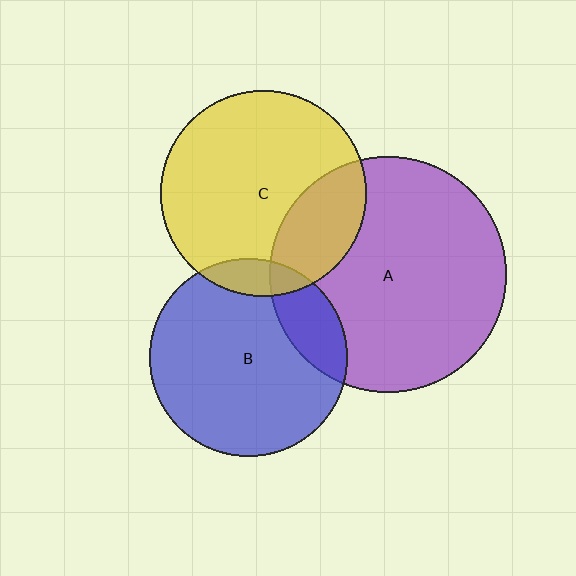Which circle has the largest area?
Circle A (purple).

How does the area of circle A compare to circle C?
Approximately 1.3 times.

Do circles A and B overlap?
Yes.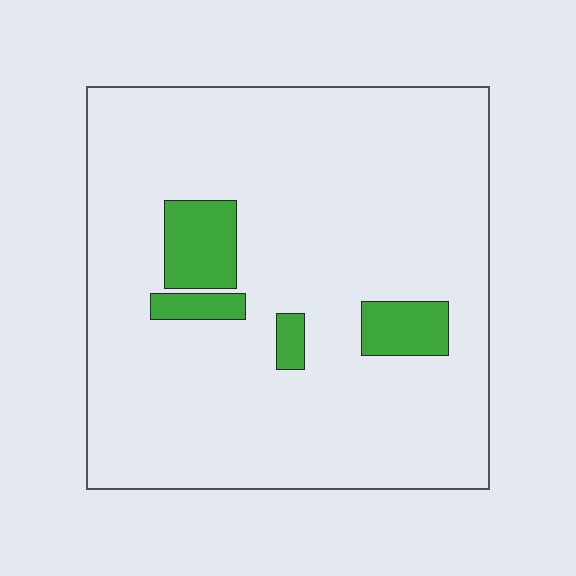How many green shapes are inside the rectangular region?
4.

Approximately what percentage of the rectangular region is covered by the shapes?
Approximately 10%.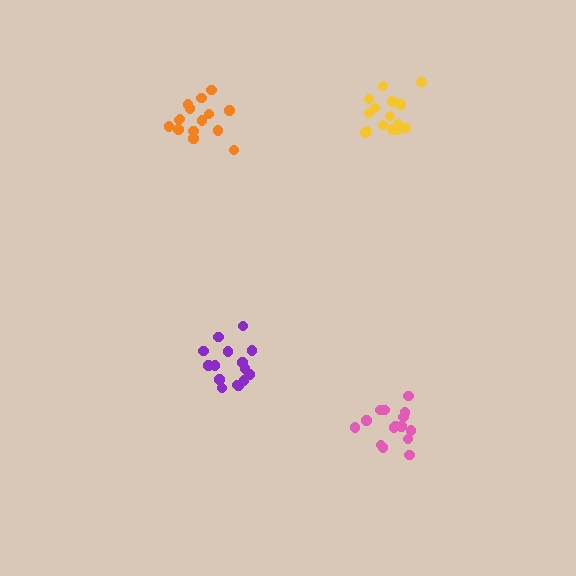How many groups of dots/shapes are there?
There are 4 groups.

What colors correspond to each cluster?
The clusters are colored: orange, yellow, pink, purple.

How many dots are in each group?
Group 1: 15 dots, Group 2: 15 dots, Group 3: 15 dots, Group 4: 15 dots (60 total).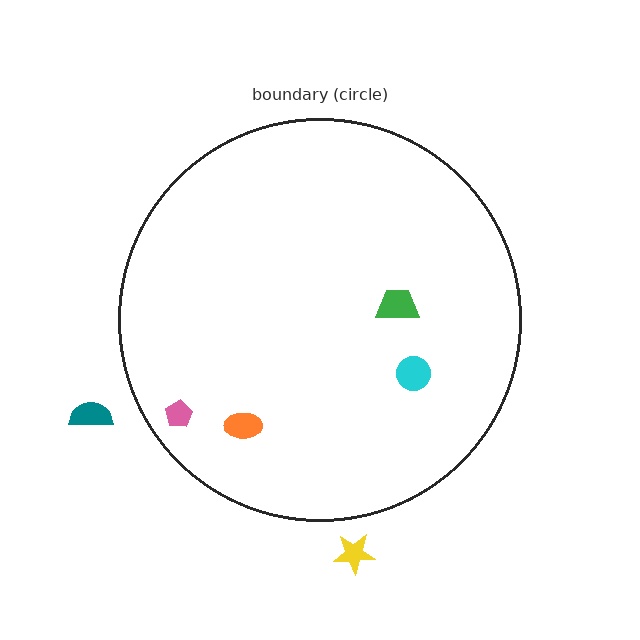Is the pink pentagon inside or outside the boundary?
Inside.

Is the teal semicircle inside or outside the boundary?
Outside.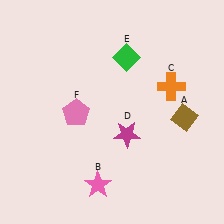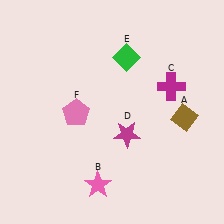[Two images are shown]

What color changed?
The cross (C) changed from orange in Image 1 to magenta in Image 2.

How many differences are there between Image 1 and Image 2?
There is 1 difference between the two images.